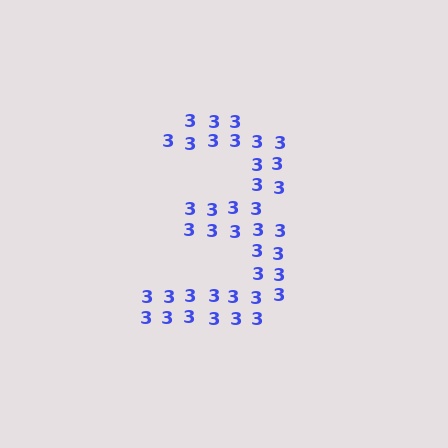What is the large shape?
The large shape is the digit 3.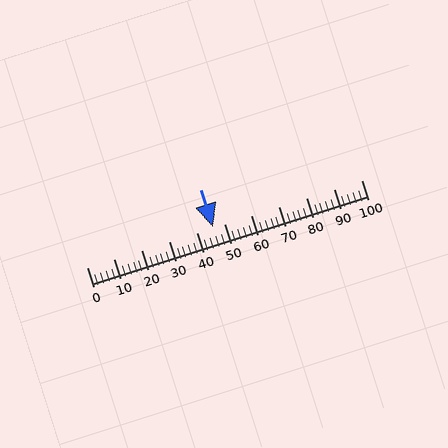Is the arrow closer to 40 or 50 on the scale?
The arrow is closer to 50.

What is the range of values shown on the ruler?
The ruler shows values from 0 to 100.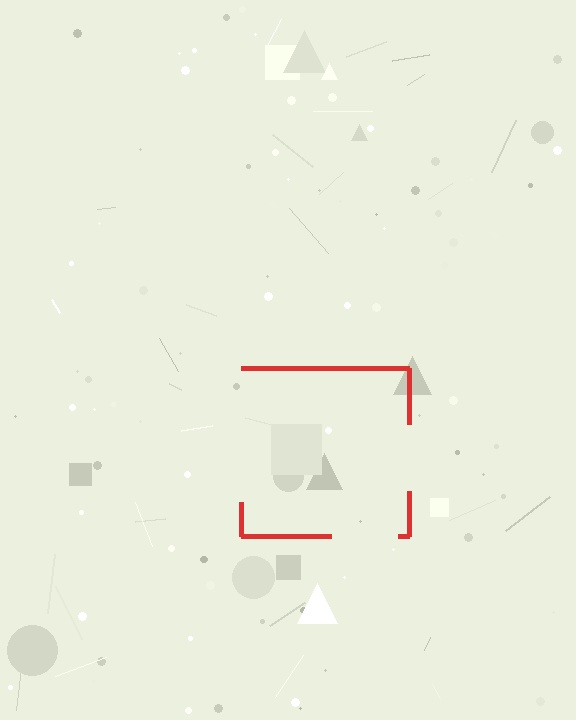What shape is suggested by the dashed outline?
The dashed outline suggests a square.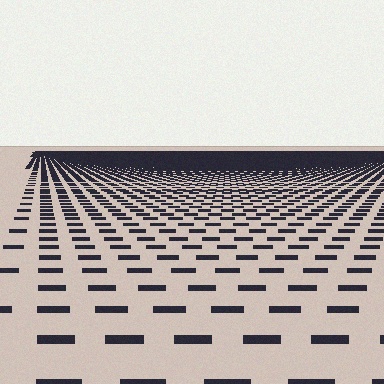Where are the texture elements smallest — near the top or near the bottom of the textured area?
Near the top.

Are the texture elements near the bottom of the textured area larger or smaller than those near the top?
Larger. Near the bottom, elements are closer to the viewer and appear at a bigger on-screen size.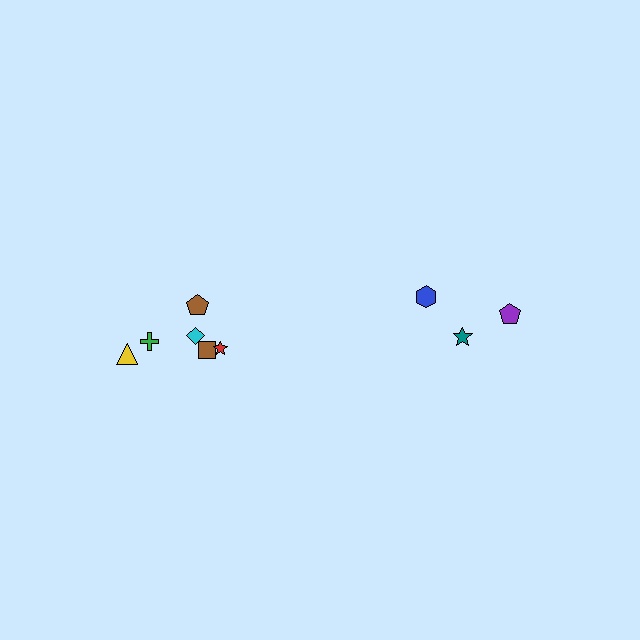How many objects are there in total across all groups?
There are 9 objects.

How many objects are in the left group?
There are 6 objects.